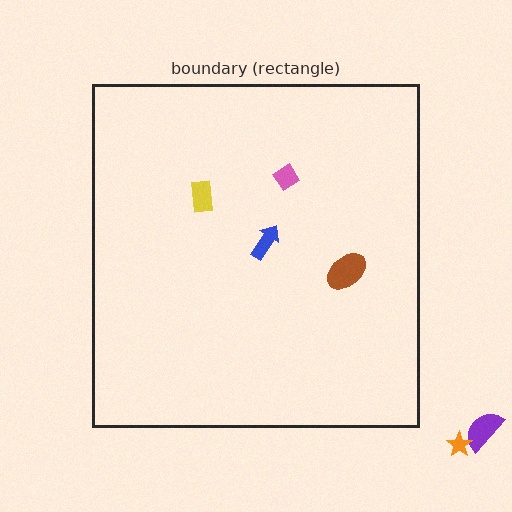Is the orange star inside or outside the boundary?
Outside.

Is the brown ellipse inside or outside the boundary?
Inside.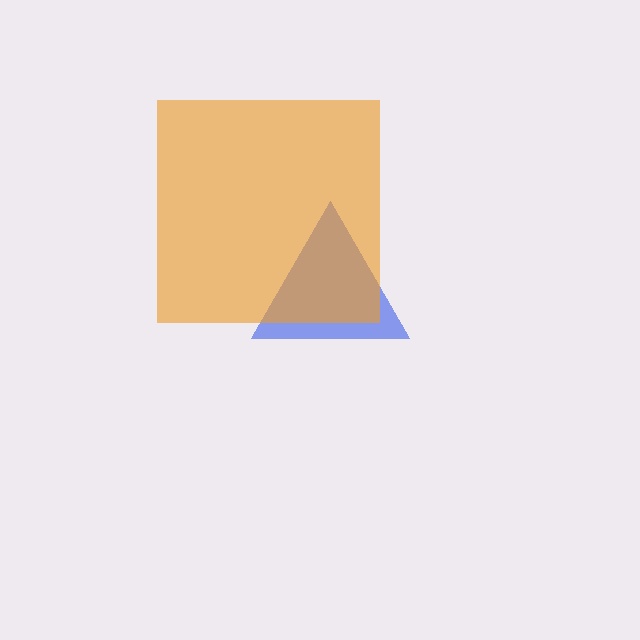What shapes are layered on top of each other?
The layered shapes are: a blue triangle, an orange square.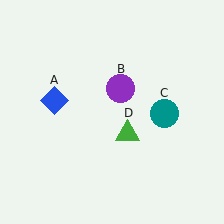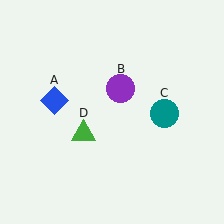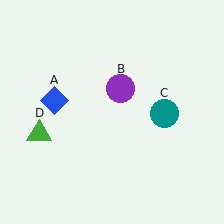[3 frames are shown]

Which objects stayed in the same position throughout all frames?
Blue diamond (object A) and purple circle (object B) and teal circle (object C) remained stationary.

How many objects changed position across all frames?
1 object changed position: green triangle (object D).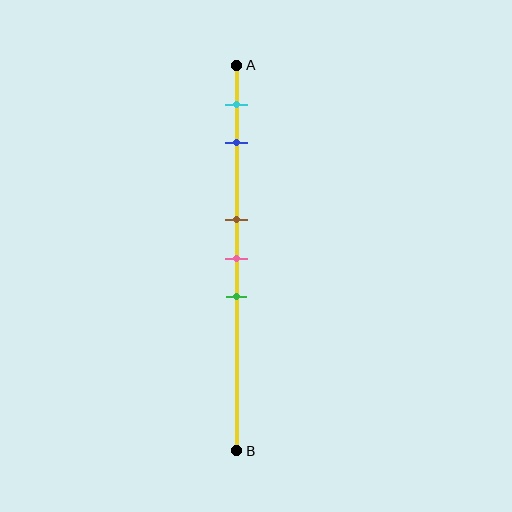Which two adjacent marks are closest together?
The brown and pink marks are the closest adjacent pair.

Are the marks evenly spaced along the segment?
No, the marks are not evenly spaced.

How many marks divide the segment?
There are 5 marks dividing the segment.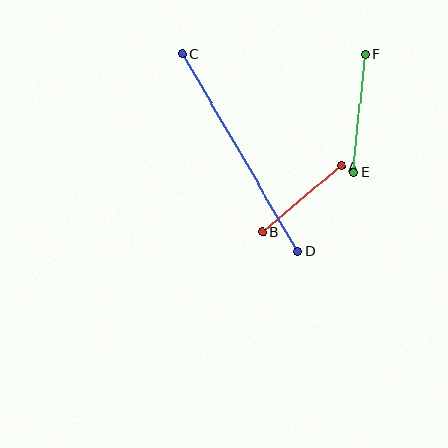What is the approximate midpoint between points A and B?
The midpoint is at approximately (302, 199) pixels.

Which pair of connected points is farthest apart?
Points C and D are farthest apart.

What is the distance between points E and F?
The distance is approximately 119 pixels.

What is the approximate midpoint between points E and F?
The midpoint is at approximately (359, 113) pixels.